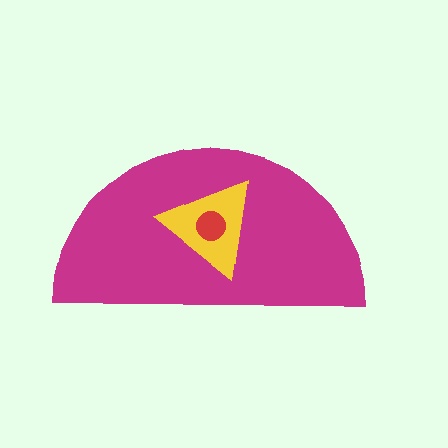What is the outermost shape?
The magenta semicircle.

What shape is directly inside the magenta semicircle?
The yellow triangle.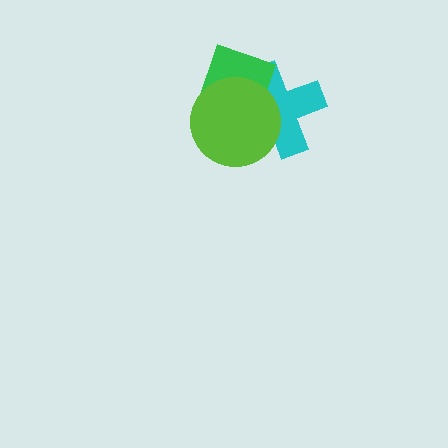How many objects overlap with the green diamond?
2 objects overlap with the green diamond.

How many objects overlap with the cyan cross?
2 objects overlap with the cyan cross.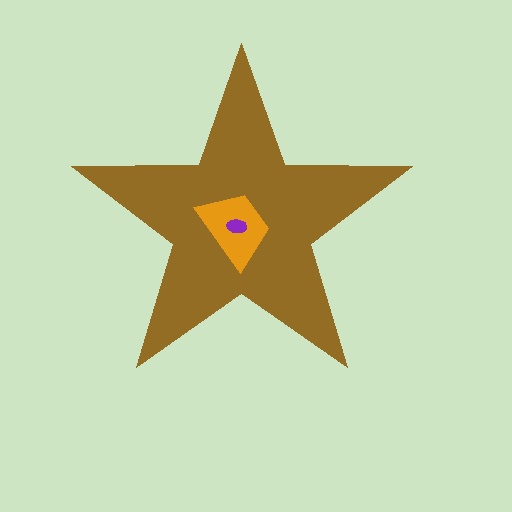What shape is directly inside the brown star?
The orange trapezoid.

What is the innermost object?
The purple ellipse.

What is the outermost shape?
The brown star.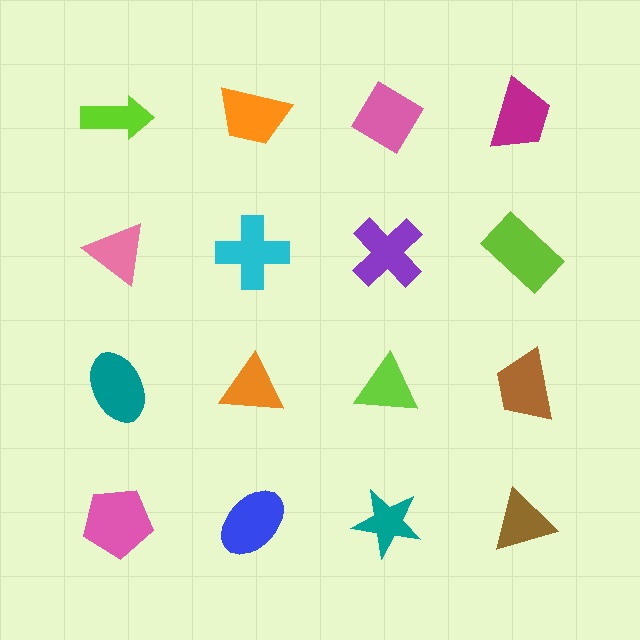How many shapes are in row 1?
4 shapes.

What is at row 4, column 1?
A pink pentagon.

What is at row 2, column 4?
A lime rectangle.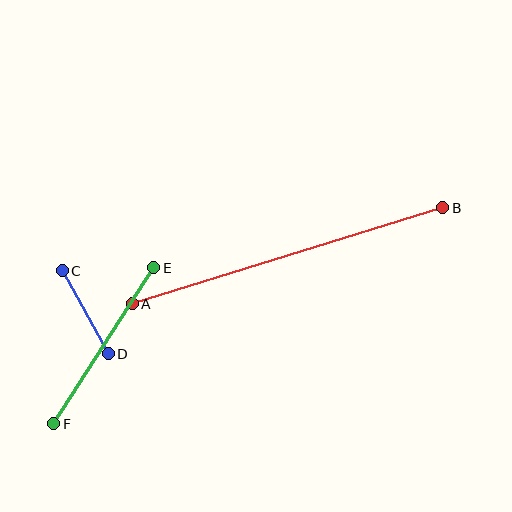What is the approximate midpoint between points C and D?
The midpoint is at approximately (85, 312) pixels.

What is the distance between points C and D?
The distance is approximately 95 pixels.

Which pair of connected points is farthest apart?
Points A and B are farthest apart.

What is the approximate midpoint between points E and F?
The midpoint is at approximately (104, 346) pixels.